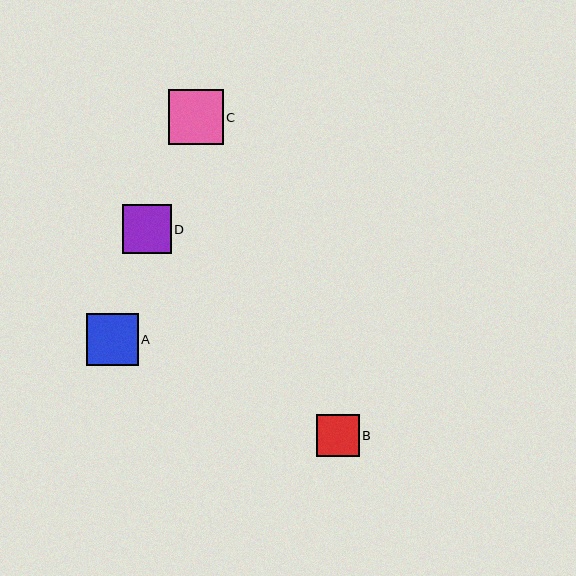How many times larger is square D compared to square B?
Square D is approximately 1.2 times the size of square B.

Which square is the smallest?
Square B is the smallest with a size of approximately 42 pixels.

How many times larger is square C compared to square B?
Square C is approximately 1.3 times the size of square B.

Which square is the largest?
Square C is the largest with a size of approximately 55 pixels.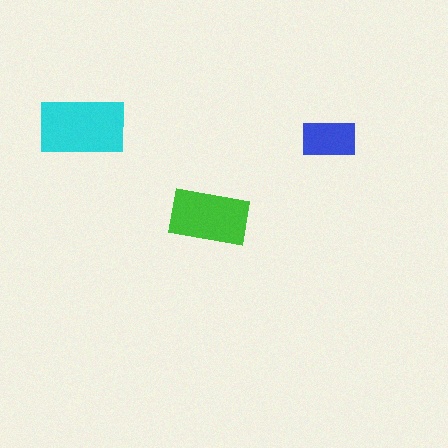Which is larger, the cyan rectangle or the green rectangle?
The cyan one.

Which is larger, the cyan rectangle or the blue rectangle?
The cyan one.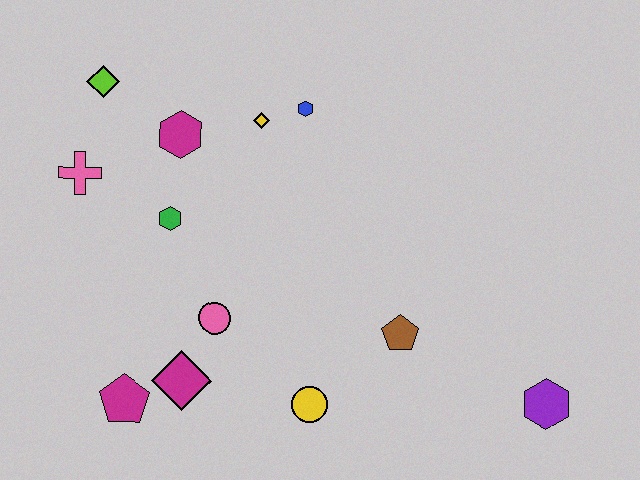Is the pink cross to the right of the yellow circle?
No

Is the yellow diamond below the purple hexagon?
No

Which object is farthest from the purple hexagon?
The lime diamond is farthest from the purple hexagon.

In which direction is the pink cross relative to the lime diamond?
The pink cross is below the lime diamond.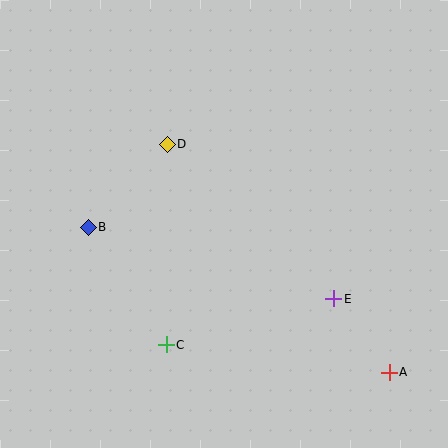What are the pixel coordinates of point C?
Point C is at (166, 345).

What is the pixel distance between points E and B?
The distance between E and B is 256 pixels.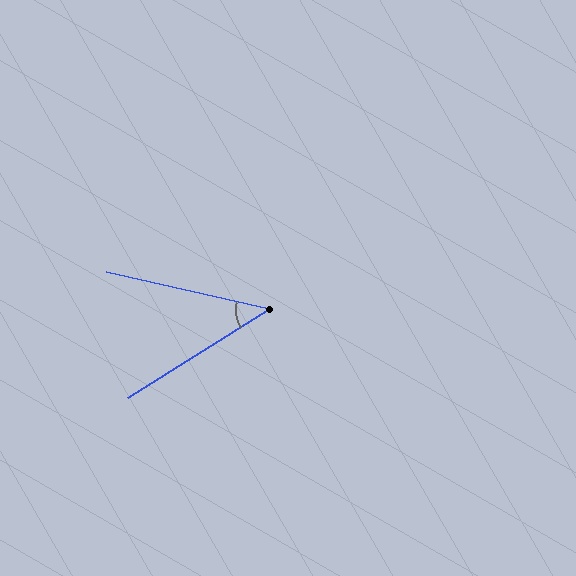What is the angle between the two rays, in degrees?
Approximately 45 degrees.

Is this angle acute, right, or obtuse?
It is acute.